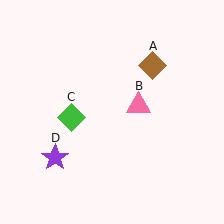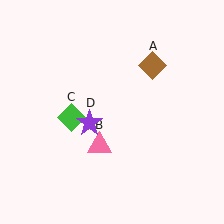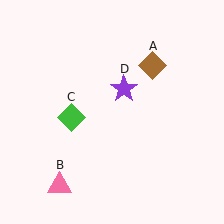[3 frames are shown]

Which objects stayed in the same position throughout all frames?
Brown diamond (object A) and green diamond (object C) remained stationary.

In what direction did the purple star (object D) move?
The purple star (object D) moved up and to the right.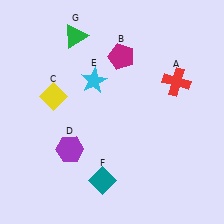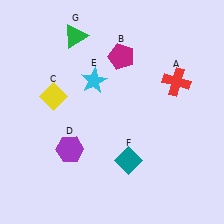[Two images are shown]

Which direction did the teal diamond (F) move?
The teal diamond (F) moved right.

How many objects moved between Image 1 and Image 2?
1 object moved between the two images.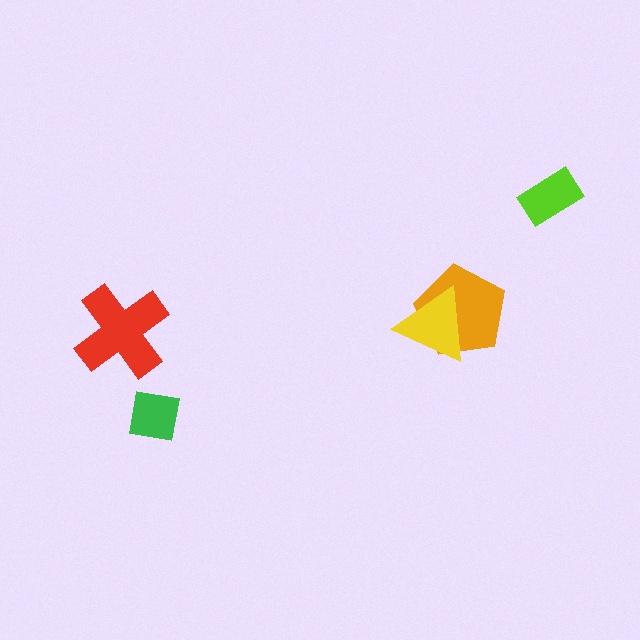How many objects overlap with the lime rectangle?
0 objects overlap with the lime rectangle.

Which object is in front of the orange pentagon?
The yellow triangle is in front of the orange pentagon.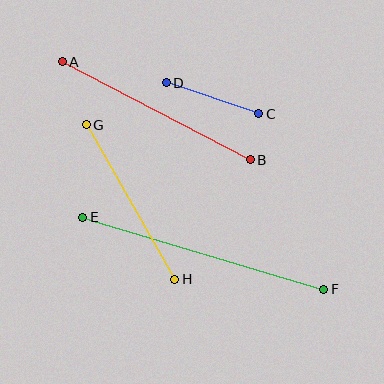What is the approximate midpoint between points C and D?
The midpoint is at approximately (212, 98) pixels.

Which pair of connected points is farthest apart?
Points E and F are farthest apart.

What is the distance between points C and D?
The distance is approximately 97 pixels.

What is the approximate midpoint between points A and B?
The midpoint is at approximately (156, 111) pixels.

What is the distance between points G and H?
The distance is approximately 178 pixels.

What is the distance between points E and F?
The distance is approximately 252 pixels.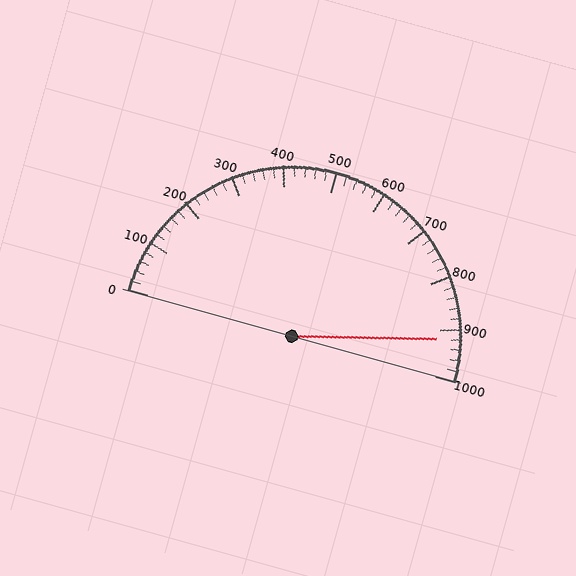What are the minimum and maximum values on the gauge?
The gauge ranges from 0 to 1000.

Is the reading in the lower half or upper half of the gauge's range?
The reading is in the upper half of the range (0 to 1000).